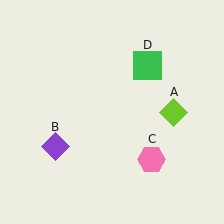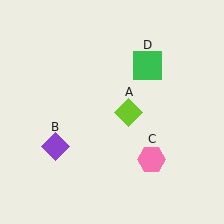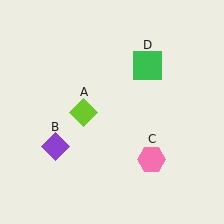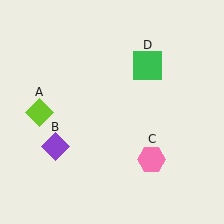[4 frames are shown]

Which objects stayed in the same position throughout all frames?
Purple diamond (object B) and pink hexagon (object C) and green square (object D) remained stationary.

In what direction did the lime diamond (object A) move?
The lime diamond (object A) moved left.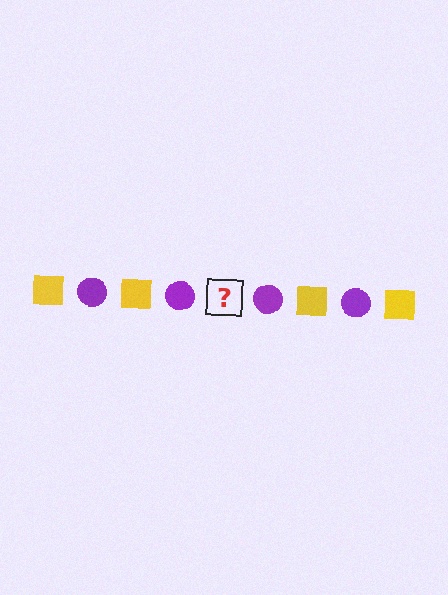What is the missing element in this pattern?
The missing element is a yellow square.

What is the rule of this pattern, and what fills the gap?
The rule is that the pattern alternates between yellow square and purple circle. The gap should be filled with a yellow square.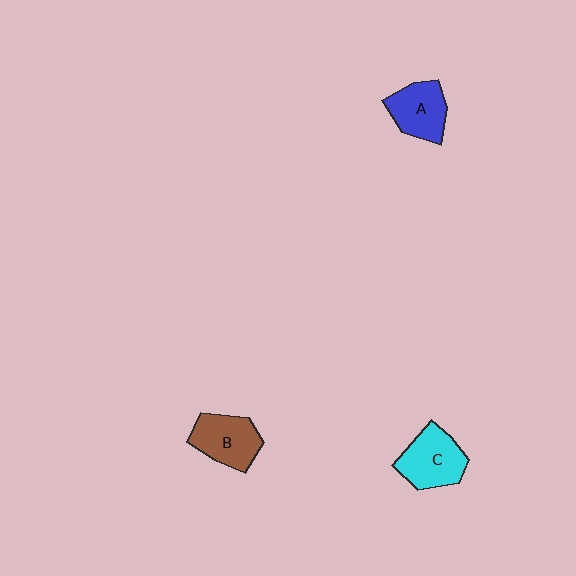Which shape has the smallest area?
Shape A (blue).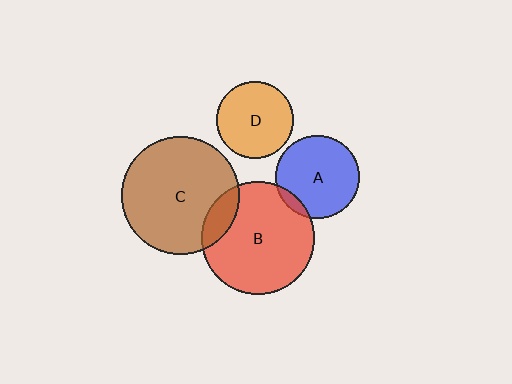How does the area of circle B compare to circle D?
Approximately 2.2 times.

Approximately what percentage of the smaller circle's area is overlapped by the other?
Approximately 15%.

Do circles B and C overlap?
Yes.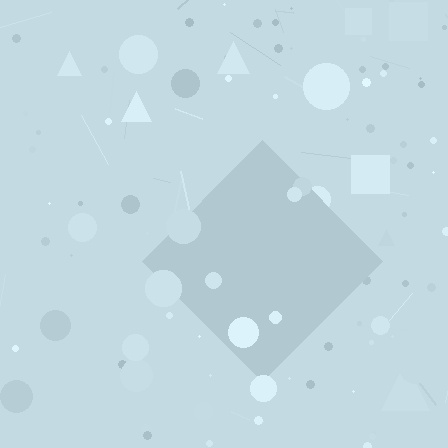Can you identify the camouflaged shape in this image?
The camouflaged shape is a diamond.